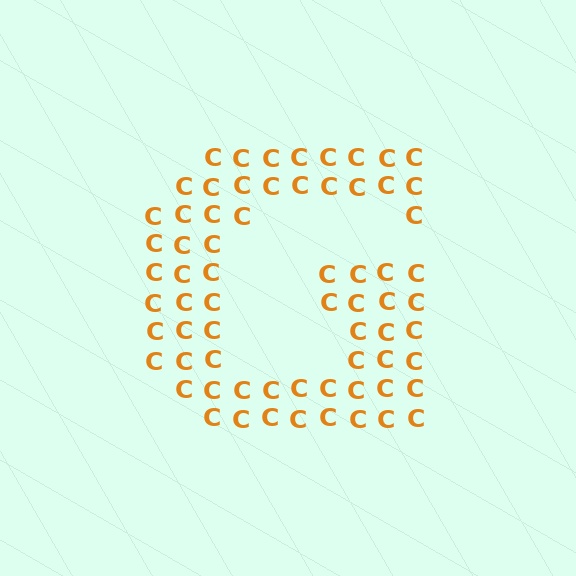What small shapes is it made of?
It is made of small letter C's.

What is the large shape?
The large shape is the letter G.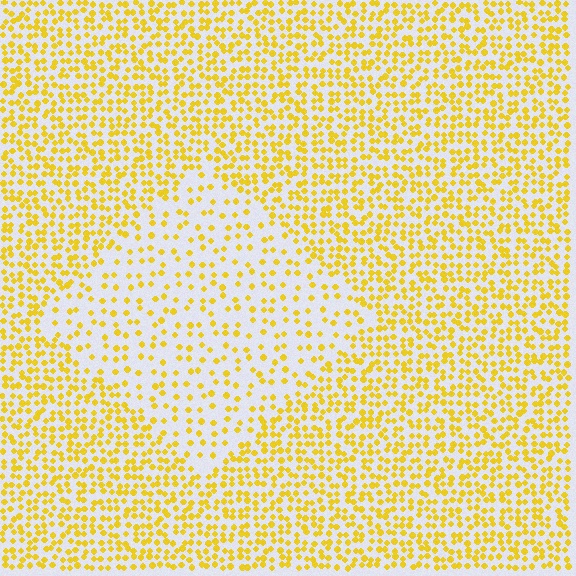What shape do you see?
I see a diamond.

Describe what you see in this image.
The image contains small yellow elements arranged at two different densities. A diamond-shaped region is visible where the elements are less densely packed than the surrounding area.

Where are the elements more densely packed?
The elements are more densely packed outside the diamond boundary.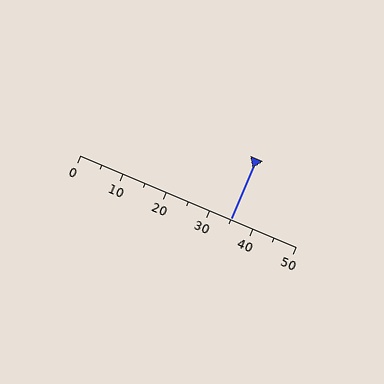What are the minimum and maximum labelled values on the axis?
The axis runs from 0 to 50.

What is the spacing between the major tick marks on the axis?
The major ticks are spaced 10 apart.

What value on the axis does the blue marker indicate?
The marker indicates approximately 35.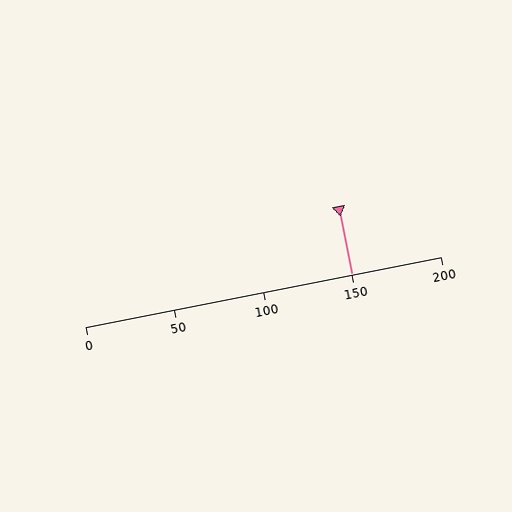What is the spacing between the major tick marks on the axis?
The major ticks are spaced 50 apart.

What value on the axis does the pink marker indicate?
The marker indicates approximately 150.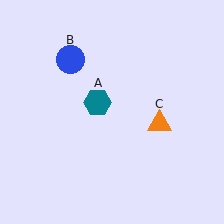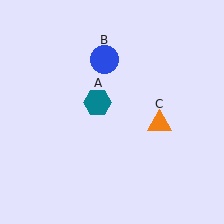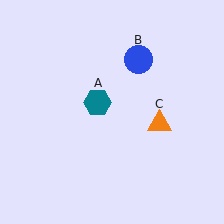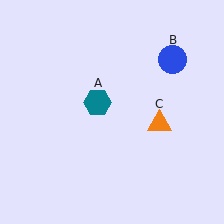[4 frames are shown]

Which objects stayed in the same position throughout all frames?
Teal hexagon (object A) and orange triangle (object C) remained stationary.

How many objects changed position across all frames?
1 object changed position: blue circle (object B).